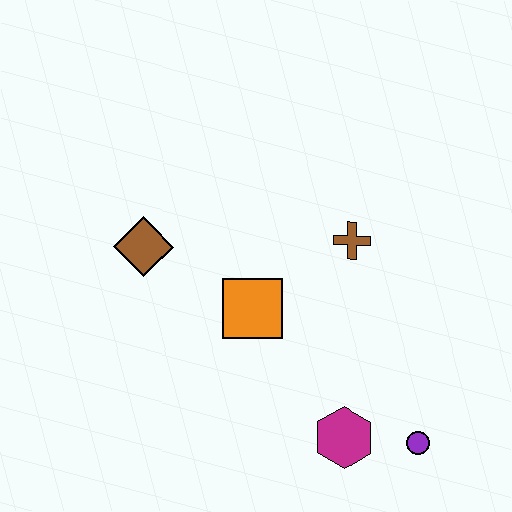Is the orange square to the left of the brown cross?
Yes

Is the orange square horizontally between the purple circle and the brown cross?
No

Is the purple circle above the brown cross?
No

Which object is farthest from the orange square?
The purple circle is farthest from the orange square.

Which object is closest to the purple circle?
The magenta hexagon is closest to the purple circle.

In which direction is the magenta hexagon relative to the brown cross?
The magenta hexagon is below the brown cross.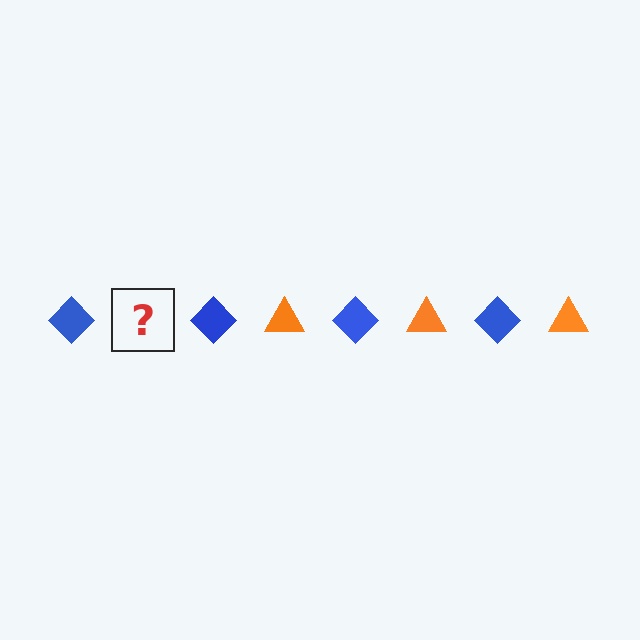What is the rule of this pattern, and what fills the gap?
The rule is that the pattern alternates between blue diamond and orange triangle. The gap should be filled with an orange triangle.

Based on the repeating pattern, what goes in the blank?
The blank should be an orange triangle.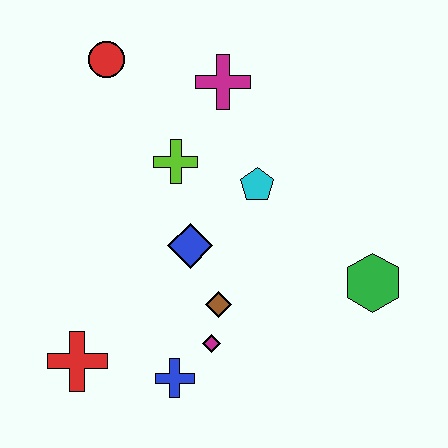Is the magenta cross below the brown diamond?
No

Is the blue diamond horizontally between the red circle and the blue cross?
No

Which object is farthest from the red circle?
The green hexagon is farthest from the red circle.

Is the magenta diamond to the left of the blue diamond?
No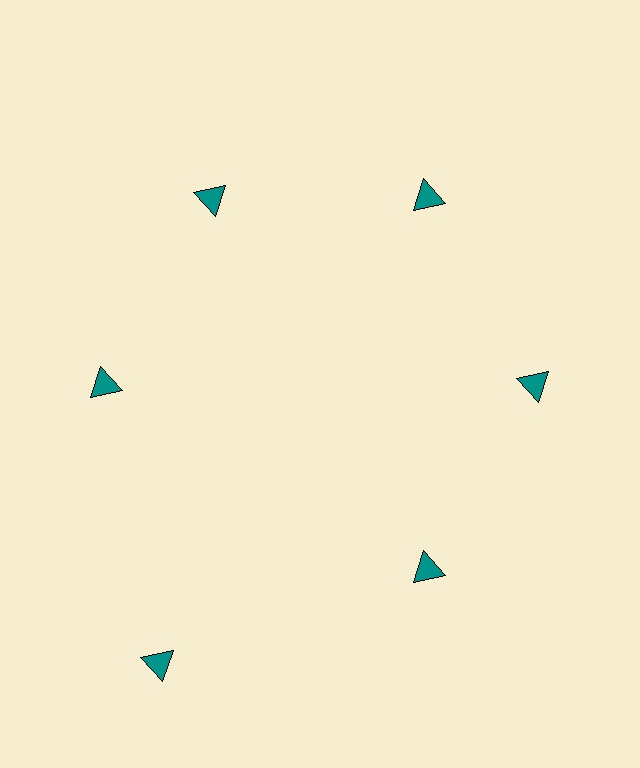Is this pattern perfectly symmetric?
No. The 6 teal triangles are arranged in a ring, but one element near the 7 o'clock position is pushed outward from the center, breaking the 6-fold rotational symmetry.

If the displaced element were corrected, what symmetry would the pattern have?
It would have 6-fold rotational symmetry — the pattern would map onto itself every 60 degrees.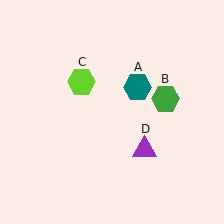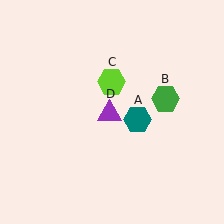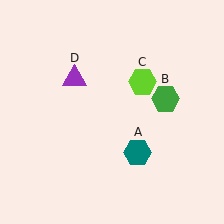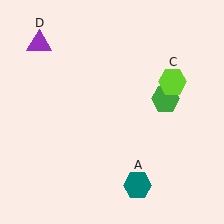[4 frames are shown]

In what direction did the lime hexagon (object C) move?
The lime hexagon (object C) moved right.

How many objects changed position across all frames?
3 objects changed position: teal hexagon (object A), lime hexagon (object C), purple triangle (object D).